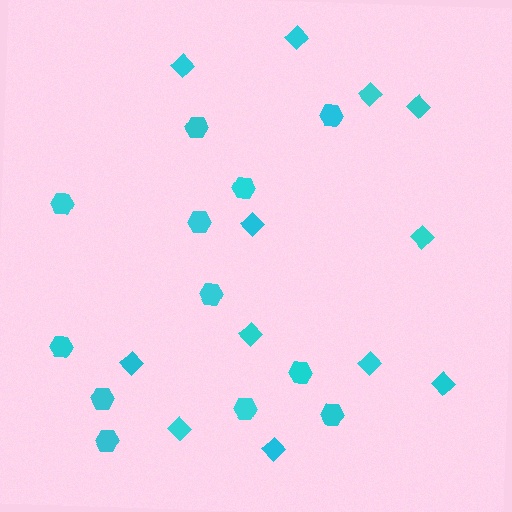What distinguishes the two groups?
There are 2 groups: one group of diamonds (12) and one group of hexagons (12).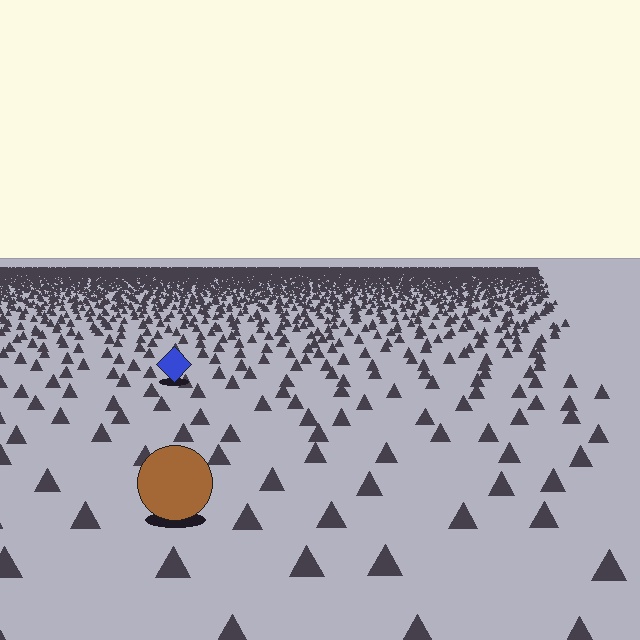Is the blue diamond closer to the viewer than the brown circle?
No. The brown circle is closer — you can tell from the texture gradient: the ground texture is coarser near it.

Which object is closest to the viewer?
The brown circle is closest. The texture marks near it are larger and more spread out.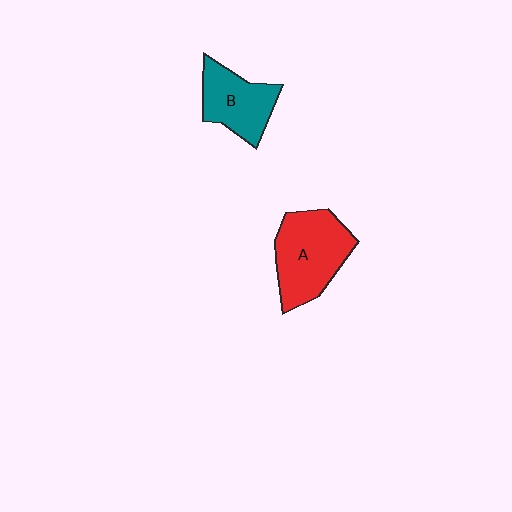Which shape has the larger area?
Shape A (red).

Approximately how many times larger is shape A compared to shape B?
Approximately 1.4 times.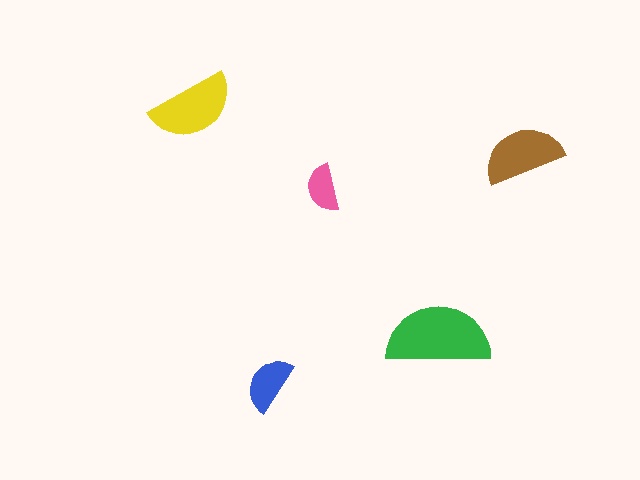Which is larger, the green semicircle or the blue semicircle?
The green one.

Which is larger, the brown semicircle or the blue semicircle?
The brown one.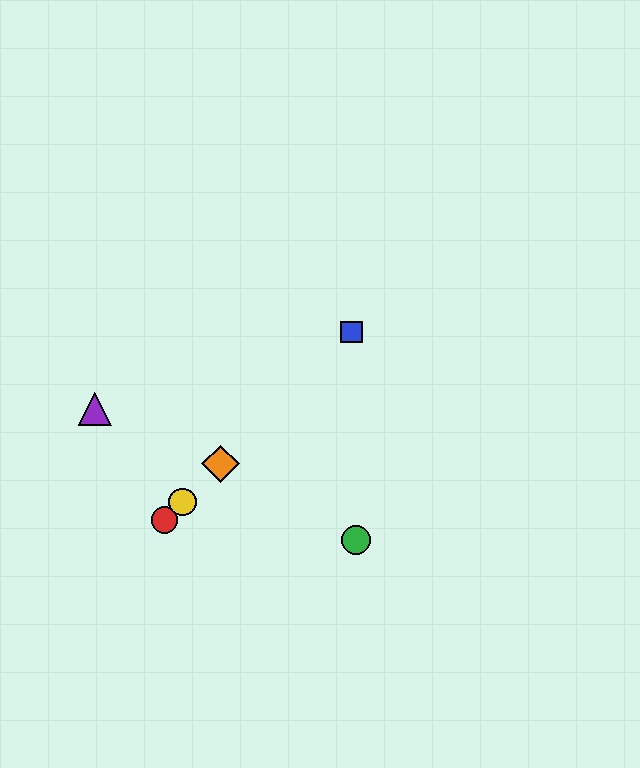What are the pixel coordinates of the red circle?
The red circle is at (164, 520).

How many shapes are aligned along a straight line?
4 shapes (the red circle, the blue square, the yellow circle, the orange diamond) are aligned along a straight line.